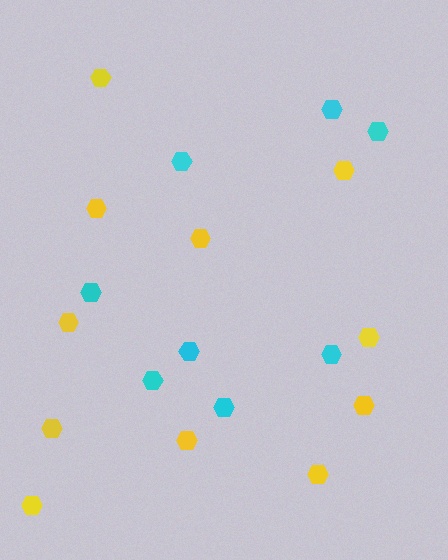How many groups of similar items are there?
There are 2 groups: one group of yellow hexagons (11) and one group of cyan hexagons (8).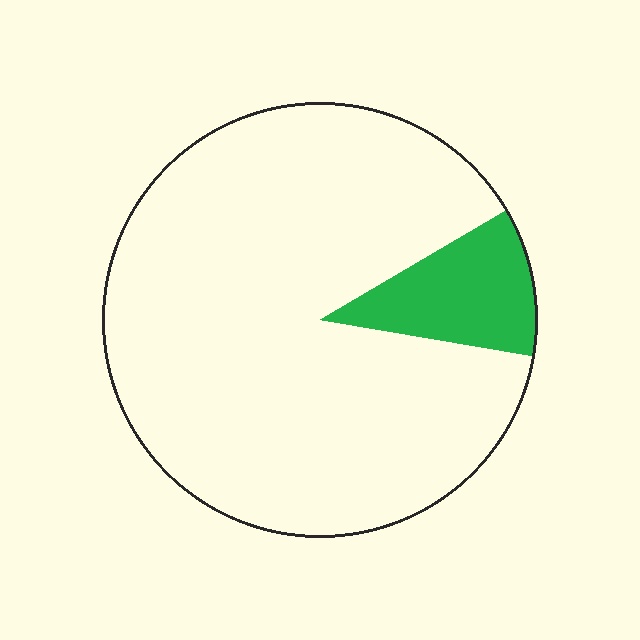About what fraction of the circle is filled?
About one tenth (1/10).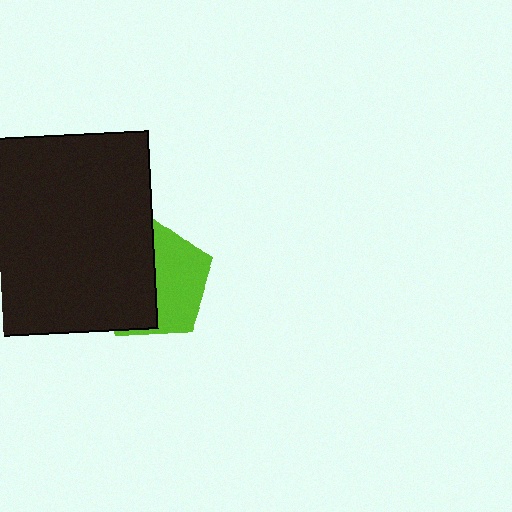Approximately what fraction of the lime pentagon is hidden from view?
Roughly 53% of the lime pentagon is hidden behind the black rectangle.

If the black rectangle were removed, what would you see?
You would see the complete lime pentagon.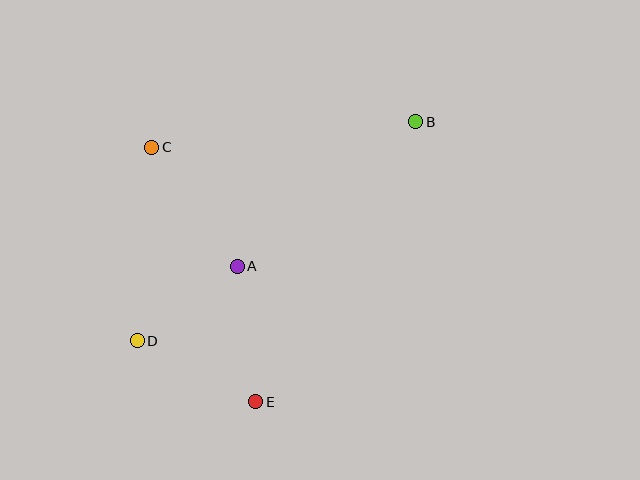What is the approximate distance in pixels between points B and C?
The distance between B and C is approximately 265 pixels.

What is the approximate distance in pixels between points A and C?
The distance between A and C is approximately 146 pixels.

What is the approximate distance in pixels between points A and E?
The distance between A and E is approximately 137 pixels.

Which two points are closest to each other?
Points A and D are closest to each other.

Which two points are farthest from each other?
Points B and D are farthest from each other.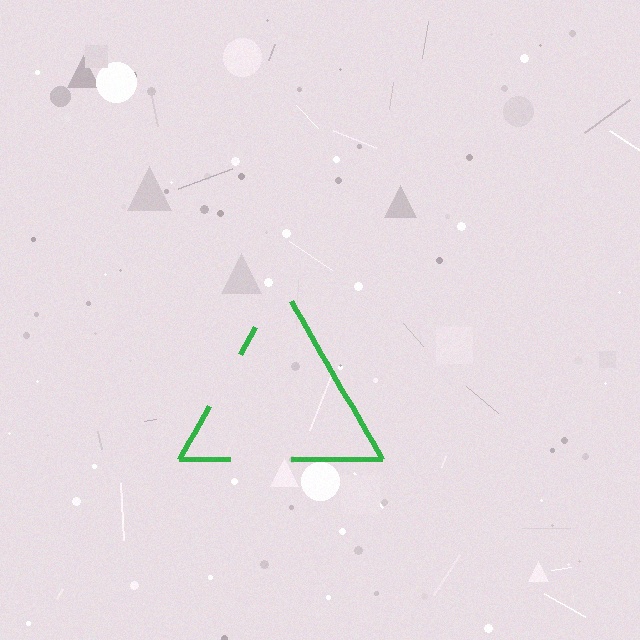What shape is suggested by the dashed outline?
The dashed outline suggests a triangle.